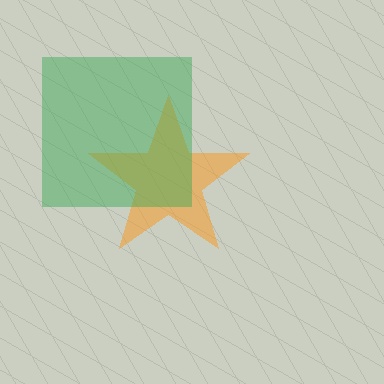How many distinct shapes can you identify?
There are 2 distinct shapes: an orange star, a green square.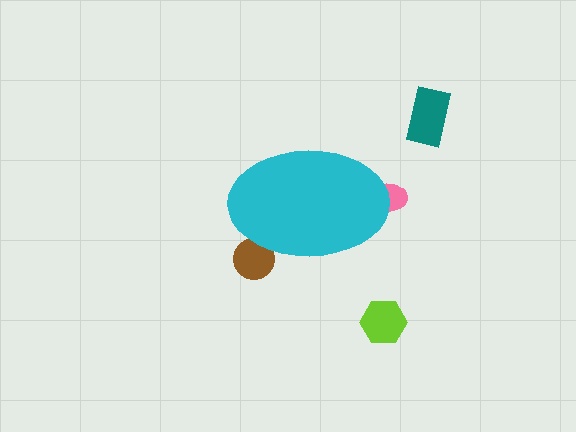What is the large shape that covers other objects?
A cyan ellipse.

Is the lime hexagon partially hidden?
No, the lime hexagon is fully visible.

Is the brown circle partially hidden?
Yes, the brown circle is partially hidden behind the cyan ellipse.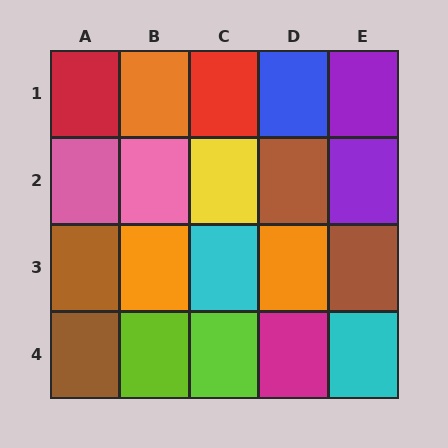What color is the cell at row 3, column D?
Orange.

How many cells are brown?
4 cells are brown.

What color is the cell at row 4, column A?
Brown.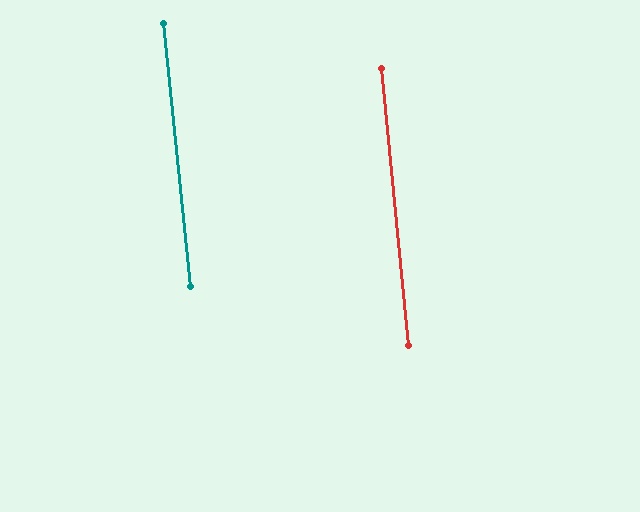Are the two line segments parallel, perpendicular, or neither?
Parallel — their directions differ by only 0.4°.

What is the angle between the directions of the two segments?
Approximately 0 degrees.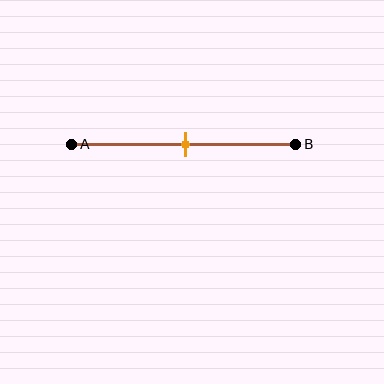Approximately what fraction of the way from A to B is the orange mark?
The orange mark is approximately 50% of the way from A to B.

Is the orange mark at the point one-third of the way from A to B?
No, the mark is at about 50% from A, not at the 33% one-third point.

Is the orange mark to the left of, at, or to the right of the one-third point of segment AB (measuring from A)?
The orange mark is to the right of the one-third point of segment AB.